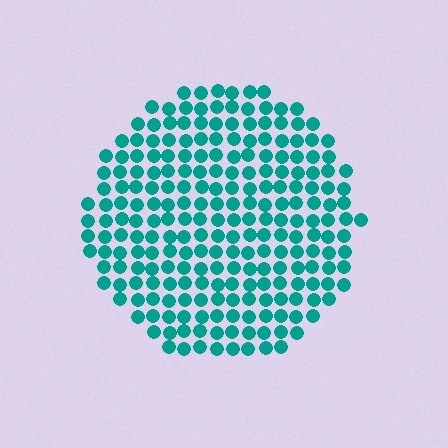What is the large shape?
The large shape is a circle.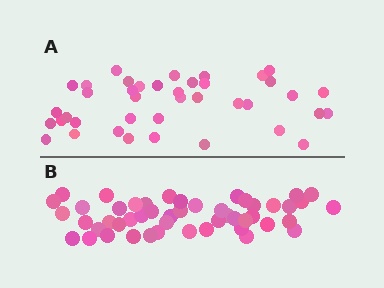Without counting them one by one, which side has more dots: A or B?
Region B (the bottom region) has more dots.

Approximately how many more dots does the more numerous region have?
Region B has roughly 8 or so more dots than region A.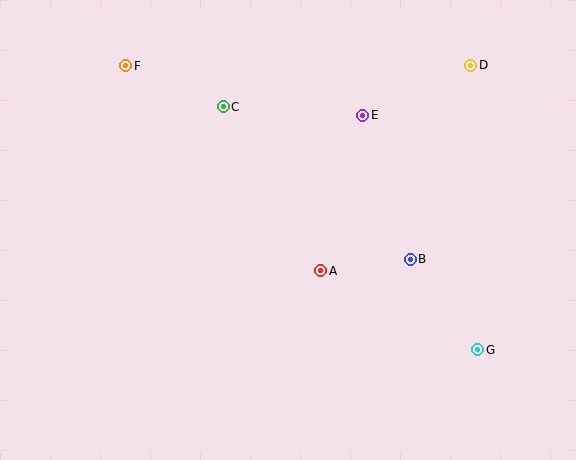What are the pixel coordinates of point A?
Point A is at (321, 271).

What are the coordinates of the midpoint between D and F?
The midpoint between D and F is at (298, 65).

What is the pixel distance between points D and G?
The distance between D and G is 285 pixels.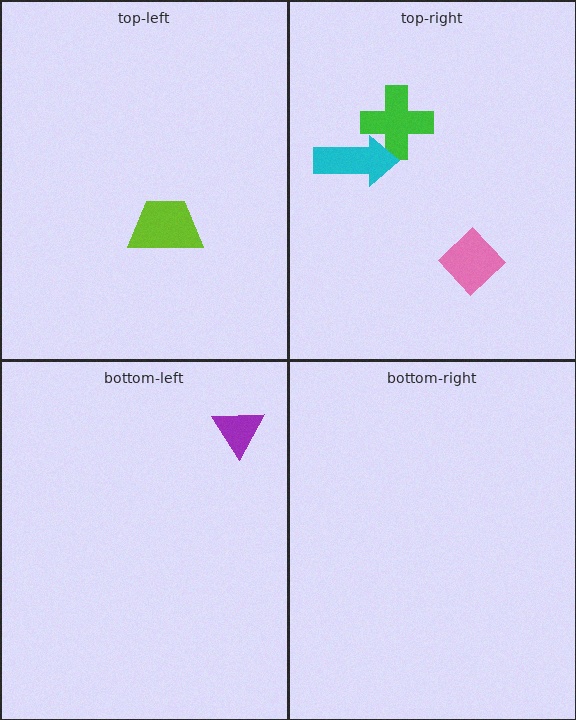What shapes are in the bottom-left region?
The purple triangle.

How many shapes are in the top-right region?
3.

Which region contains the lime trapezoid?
The top-left region.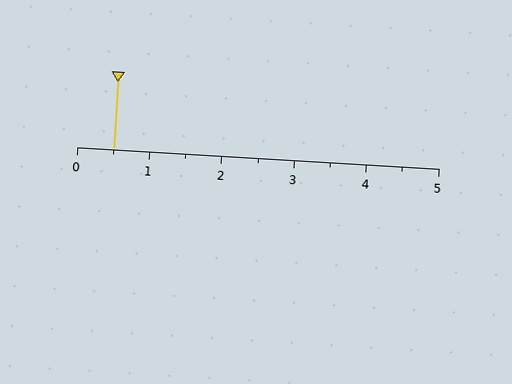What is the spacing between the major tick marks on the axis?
The major ticks are spaced 1 apart.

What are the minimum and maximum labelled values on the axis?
The axis runs from 0 to 5.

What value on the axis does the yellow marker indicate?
The marker indicates approximately 0.5.